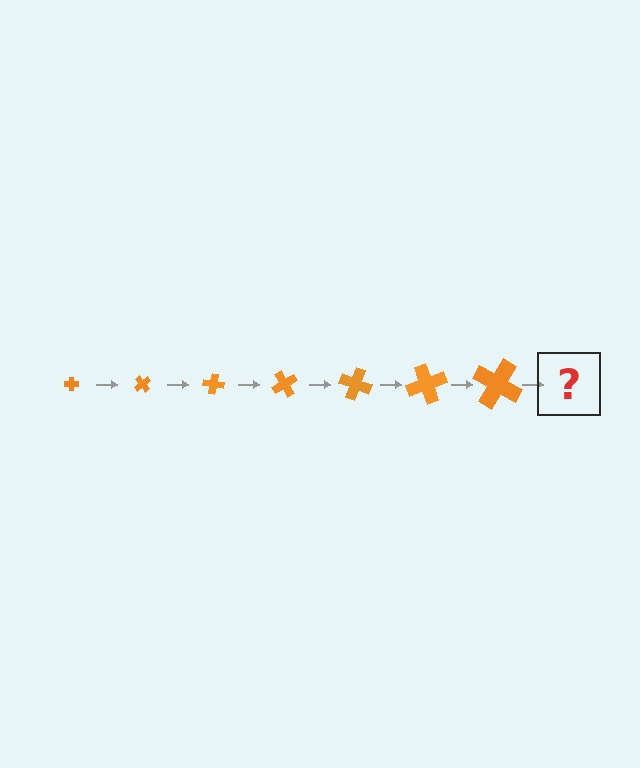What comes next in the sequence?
The next element should be a cross, larger than the previous one and rotated 350 degrees from the start.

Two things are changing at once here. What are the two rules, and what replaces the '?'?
The two rules are that the cross grows larger each step and it rotates 50 degrees each step. The '?' should be a cross, larger than the previous one and rotated 350 degrees from the start.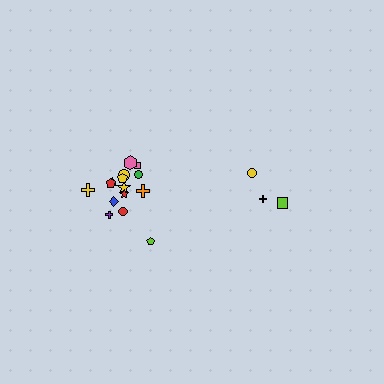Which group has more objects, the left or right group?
The left group.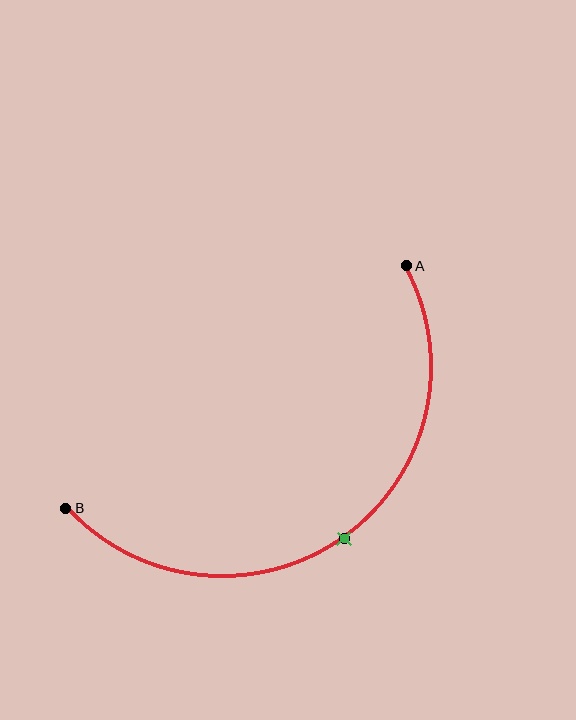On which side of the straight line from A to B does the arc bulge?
The arc bulges below and to the right of the straight line connecting A and B.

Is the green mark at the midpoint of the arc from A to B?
Yes. The green mark lies on the arc at equal arc-length from both A and B — it is the arc midpoint.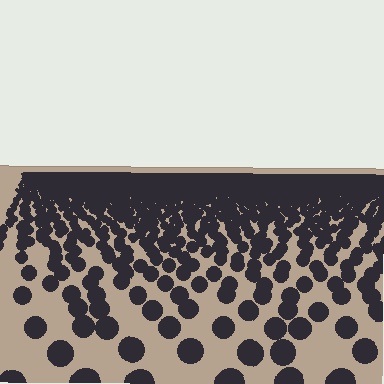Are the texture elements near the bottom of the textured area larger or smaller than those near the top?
Larger. Near the bottom, elements are closer to the viewer and appear at a bigger on-screen size.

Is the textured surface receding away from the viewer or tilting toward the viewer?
The surface is receding away from the viewer. Texture elements get smaller and denser toward the top.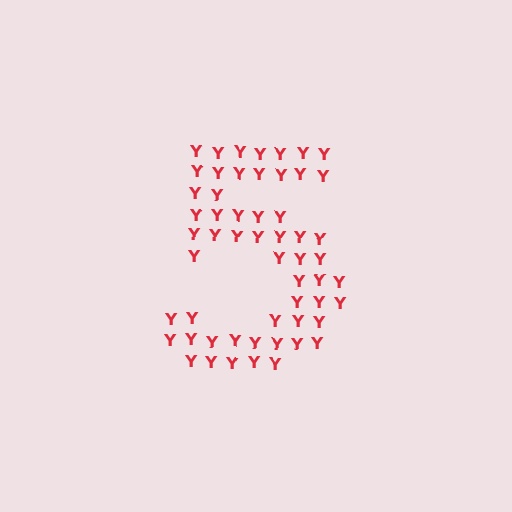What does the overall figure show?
The overall figure shows the digit 5.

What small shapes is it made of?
It is made of small letter Y's.